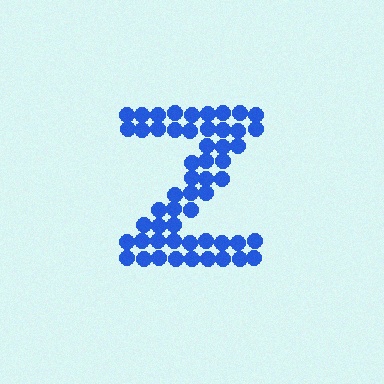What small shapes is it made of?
It is made of small circles.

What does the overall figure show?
The overall figure shows the letter Z.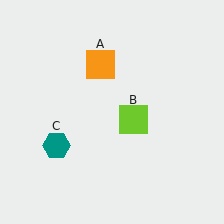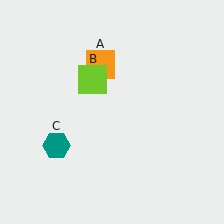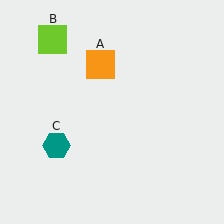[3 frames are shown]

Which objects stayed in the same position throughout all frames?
Orange square (object A) and teal hexagon (object C) remained stationary.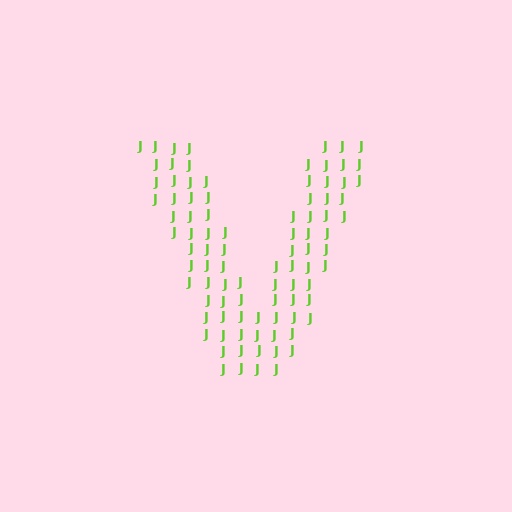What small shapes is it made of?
It is made of small letter J's.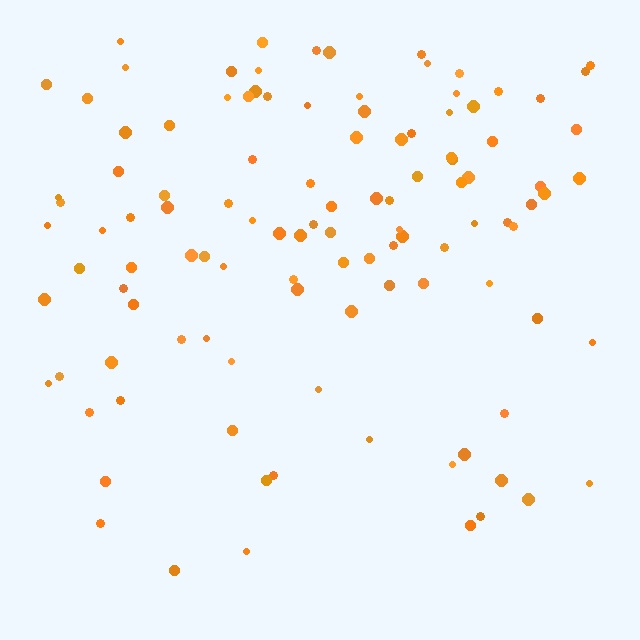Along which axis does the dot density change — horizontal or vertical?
Vertical.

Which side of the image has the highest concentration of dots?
The top.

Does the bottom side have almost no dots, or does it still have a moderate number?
Still a moderate number, just noticeably fewer than the top.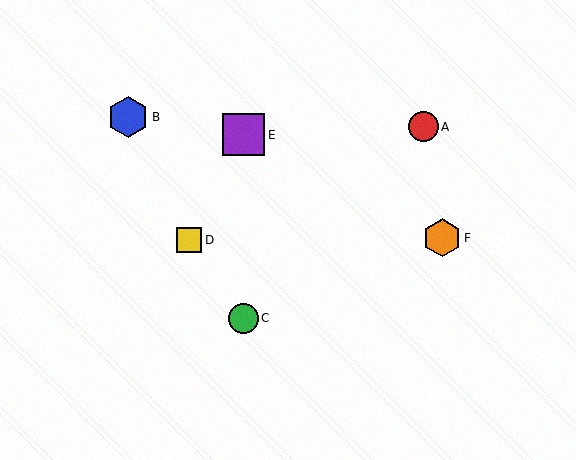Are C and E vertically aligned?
Yes, both are at x≈243.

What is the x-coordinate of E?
Object E is at x≈243.